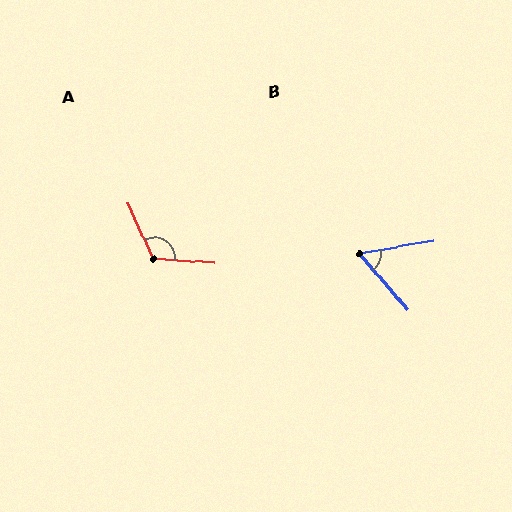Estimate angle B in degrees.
Approximately 59 degrees.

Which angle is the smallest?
B, at approximately 59 degrees.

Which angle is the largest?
A, at approximately 118 degrees.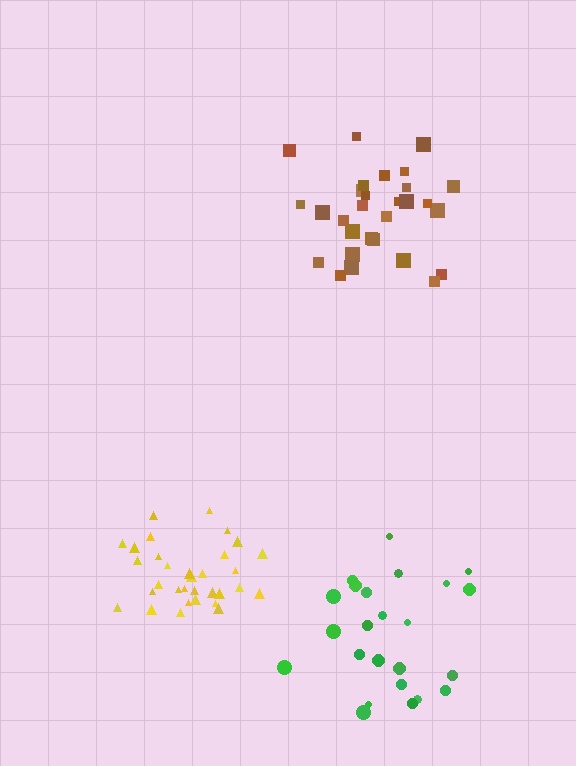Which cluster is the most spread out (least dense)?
Green.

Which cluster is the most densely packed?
Yellow.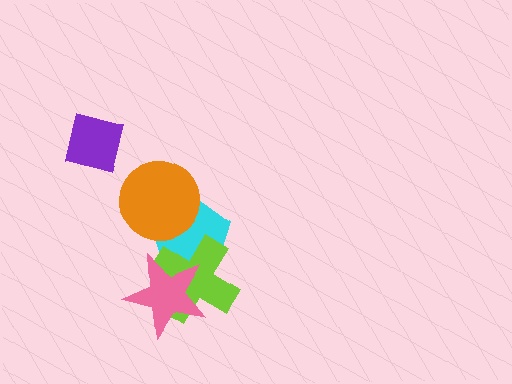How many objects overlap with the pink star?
2 objects overlap with the pink star.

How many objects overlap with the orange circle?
1 object overlaps with the orange circle.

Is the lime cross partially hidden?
Yes, it is partially covered by another shape.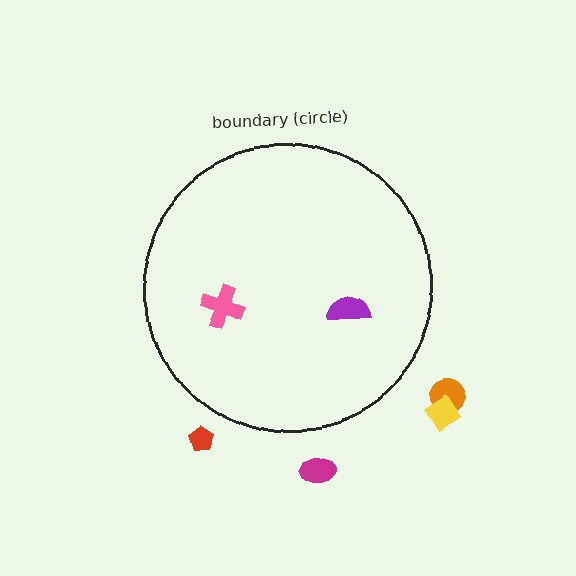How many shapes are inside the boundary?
2 inside, 4 outside.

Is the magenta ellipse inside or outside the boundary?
Outside.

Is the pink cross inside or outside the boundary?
Inside.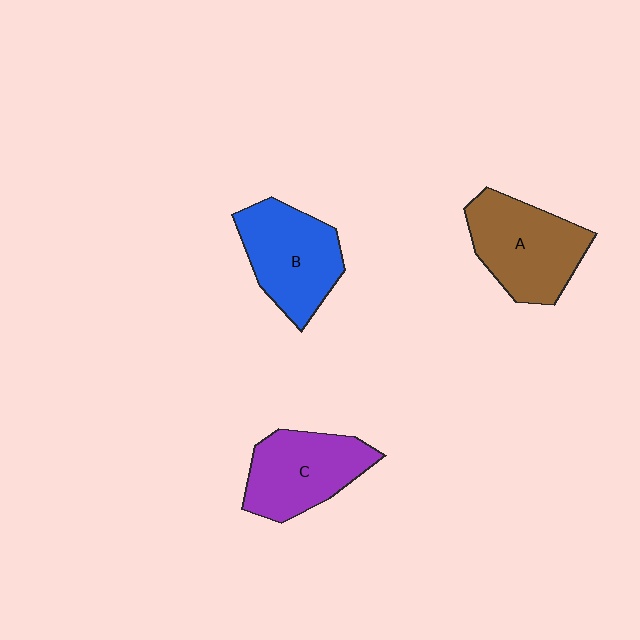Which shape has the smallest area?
Shape C (purple).